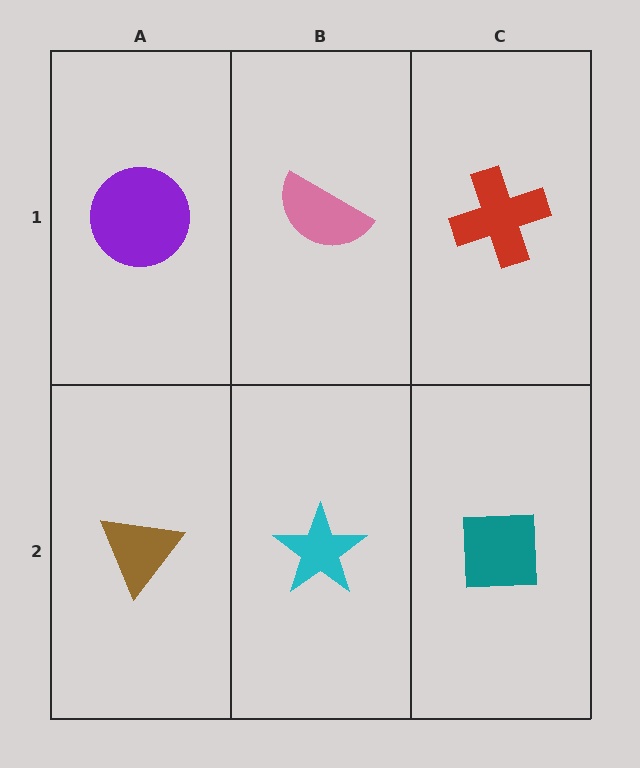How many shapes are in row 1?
3 shapes.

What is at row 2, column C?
A teal square.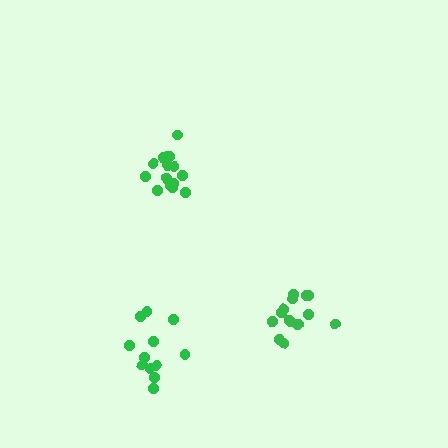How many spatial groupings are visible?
There are 3 spatial groupings.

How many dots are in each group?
Group 1: 14 dots, Group 2: 15 dots, Group 3: 12 dots (41 total).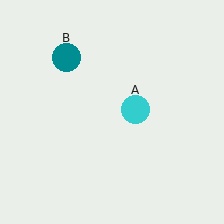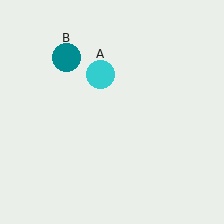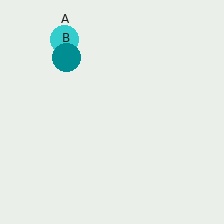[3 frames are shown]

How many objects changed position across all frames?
1 object changed position: cyan circle (object A).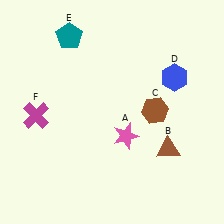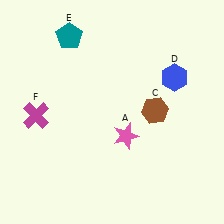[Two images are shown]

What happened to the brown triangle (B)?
The brown triangle (B) was removed in Image 2. It was in the bottom-right area of Image 1.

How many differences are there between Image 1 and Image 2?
There is 1 difference between the two images.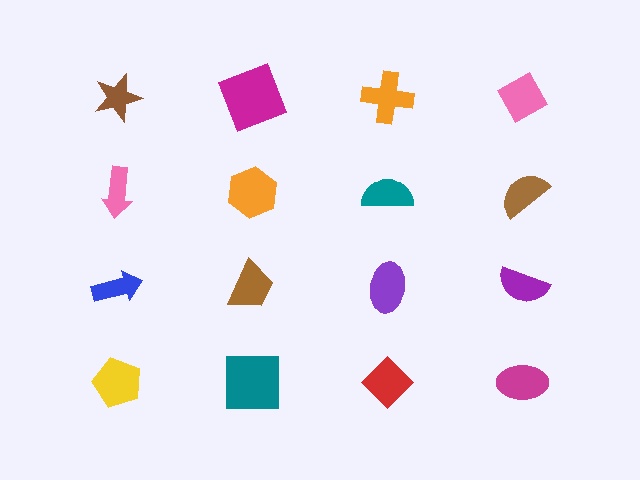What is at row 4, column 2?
A teal square.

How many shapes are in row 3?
4 shapes.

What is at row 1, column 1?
A brown star.